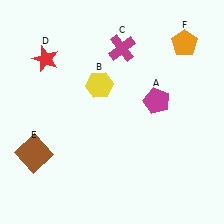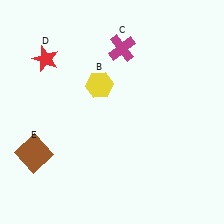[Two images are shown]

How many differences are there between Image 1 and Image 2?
There are 2 differences between the two images.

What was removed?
The magenta pentagon (A), the orange pentagon (F) were removed in Image 2.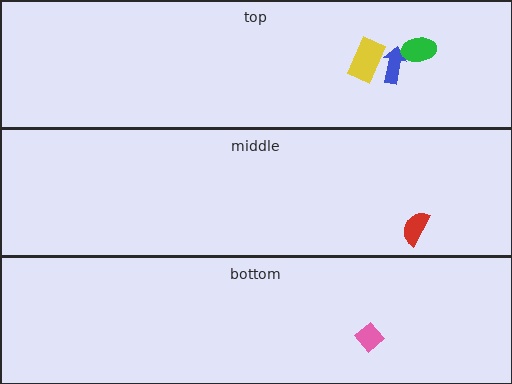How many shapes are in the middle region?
1.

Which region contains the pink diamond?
The bottom region.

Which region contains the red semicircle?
The middle region.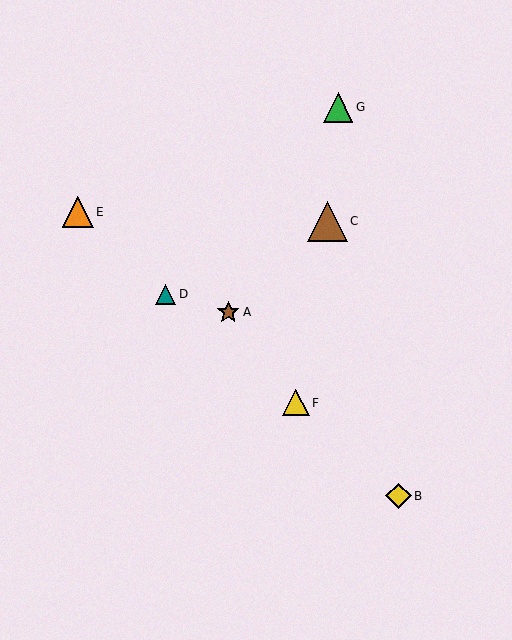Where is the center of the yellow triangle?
The center of the yellow triangle is at (296, 403).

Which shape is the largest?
The brown triangle (labeled C) is the largest.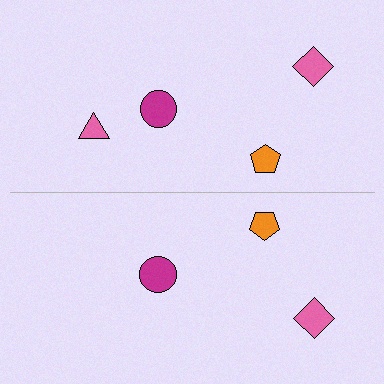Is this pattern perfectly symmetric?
No, the pattern is not perfectly symmetric. A pink triangle is missing from the bottom side.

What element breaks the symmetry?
A pink triangle is missing from the bottom side.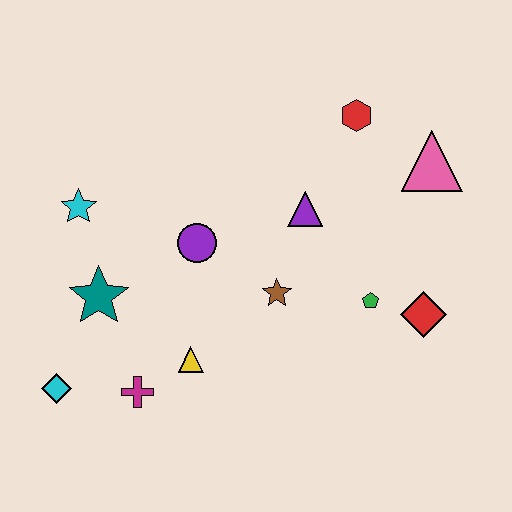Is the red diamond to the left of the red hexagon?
No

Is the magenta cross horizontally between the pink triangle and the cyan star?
Yes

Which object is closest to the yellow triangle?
The magenta cross is closest to the yellow triangle.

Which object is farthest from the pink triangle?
The cyan diamond is farthest from the pink triangle.